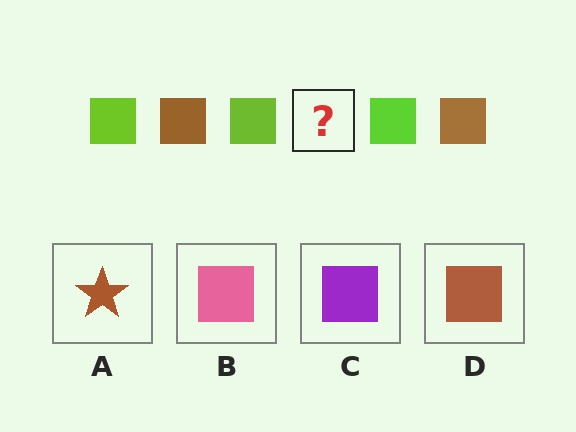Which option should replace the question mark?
Option D.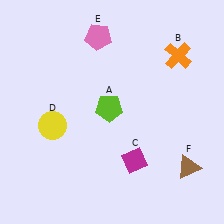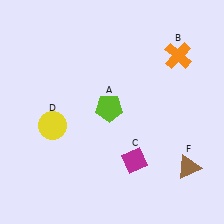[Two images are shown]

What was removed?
The pink pentagon (E) was removed in Image 2.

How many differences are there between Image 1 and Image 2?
There is 1 difference between the two images.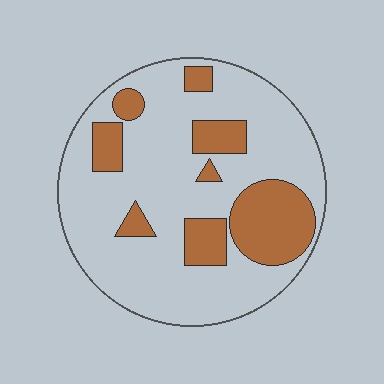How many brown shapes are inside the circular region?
8.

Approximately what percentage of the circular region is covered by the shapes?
Approximately 25%.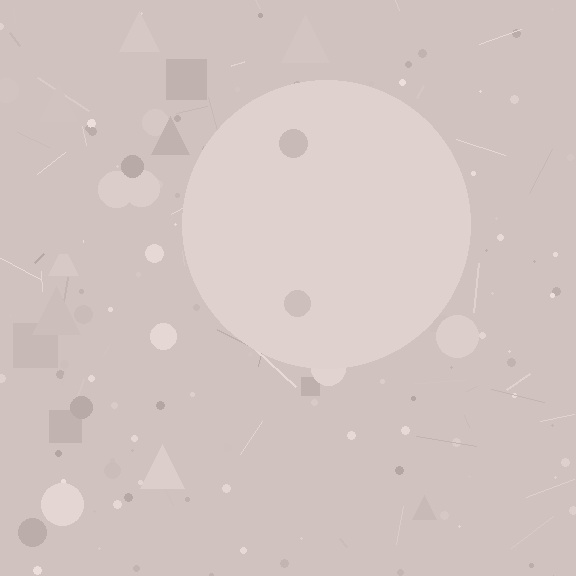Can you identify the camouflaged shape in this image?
The camouflaged shape is a circle.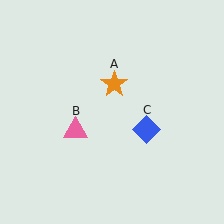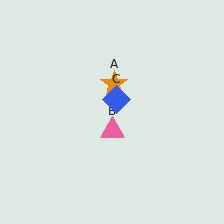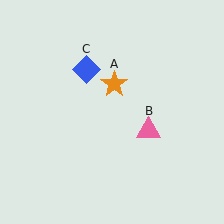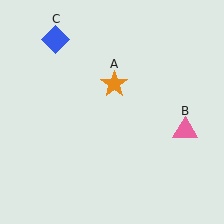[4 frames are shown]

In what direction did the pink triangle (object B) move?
The pink triangle (object B) moved right.